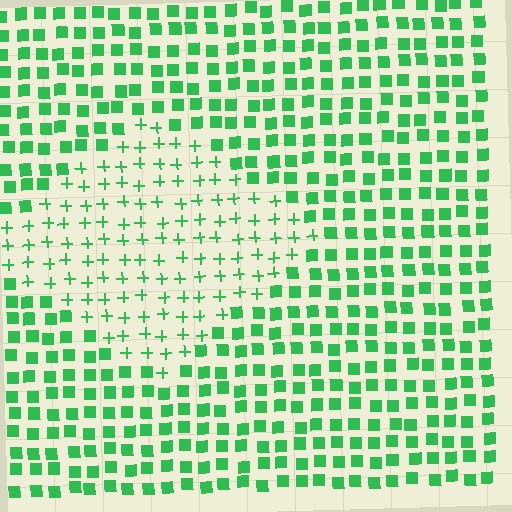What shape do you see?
I see a diamond.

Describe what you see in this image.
The image is filled with small green elements arranged in a uniform grid. A diamond-shaped region contains plus signs, while the surrounding area contains squares. The boundary is defined purely by the change in element shape.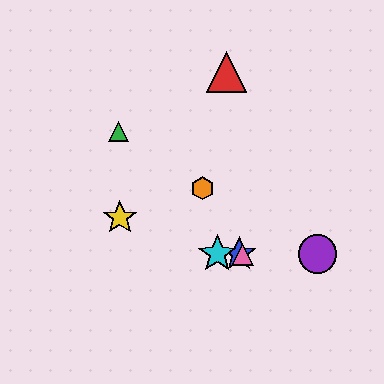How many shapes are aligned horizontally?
4 shapes (the blue star, the purple circle, the cyan star, the pink triangle) are aligned horizontally.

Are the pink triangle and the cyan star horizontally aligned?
Yes, both are at y≈254.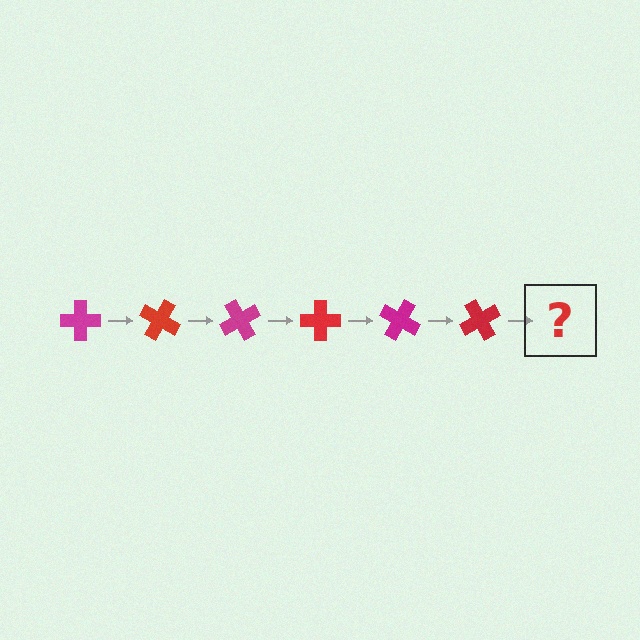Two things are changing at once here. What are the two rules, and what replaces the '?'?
The two rules are that it rotates 30 degrees each step and the color cycles through magenta and red. The '?' should be a magenta cross, rotated 180 degrees from the start.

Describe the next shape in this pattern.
It should be a magenta cross, rotated 180 degrees from the start.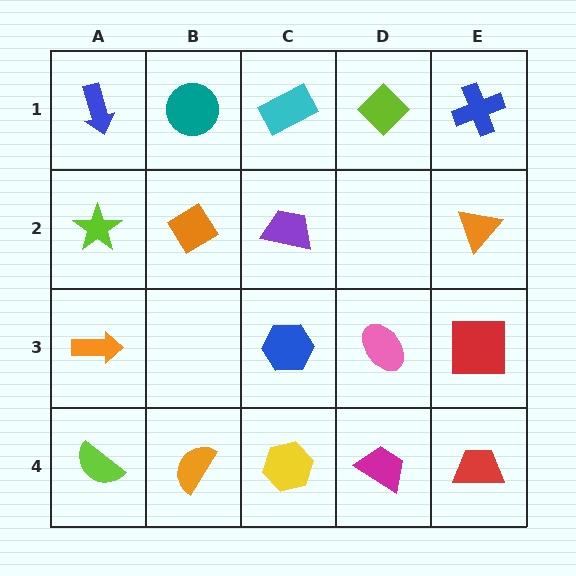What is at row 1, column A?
A blue arrow.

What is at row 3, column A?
An orange arrow.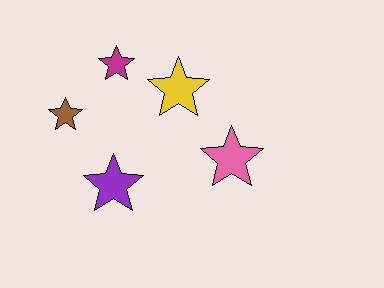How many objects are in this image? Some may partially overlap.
There are 5 objects.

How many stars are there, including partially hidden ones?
There are 5 stars.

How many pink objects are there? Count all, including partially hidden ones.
There is 1 pink object.